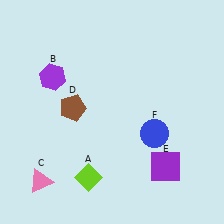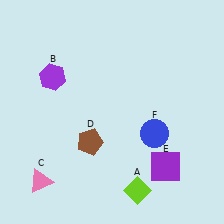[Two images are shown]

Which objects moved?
The objects that moved are: the lime diamond (A), the brown pentagon (D).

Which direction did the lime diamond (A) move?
The lime diamond (A) moved right.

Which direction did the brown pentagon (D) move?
The brown pentagon (D) moved down.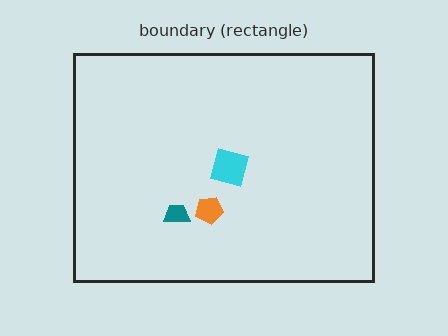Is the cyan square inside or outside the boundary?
Inside.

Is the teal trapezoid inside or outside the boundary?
Inside.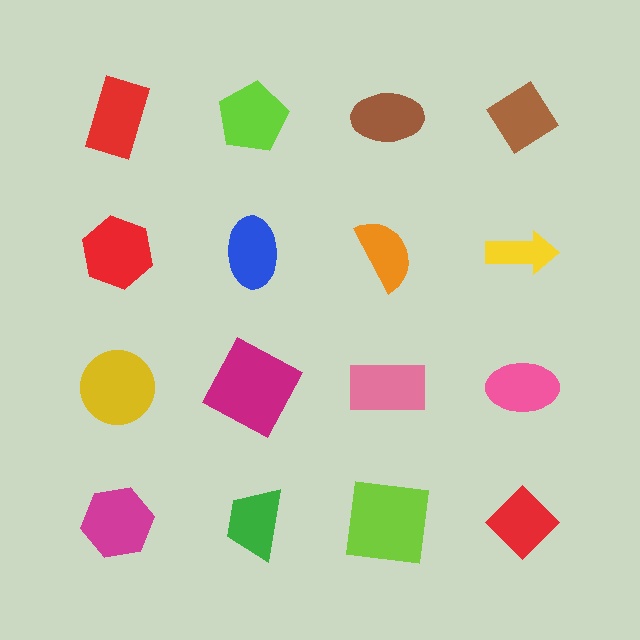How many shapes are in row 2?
4 shapes.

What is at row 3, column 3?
A pink rectangle.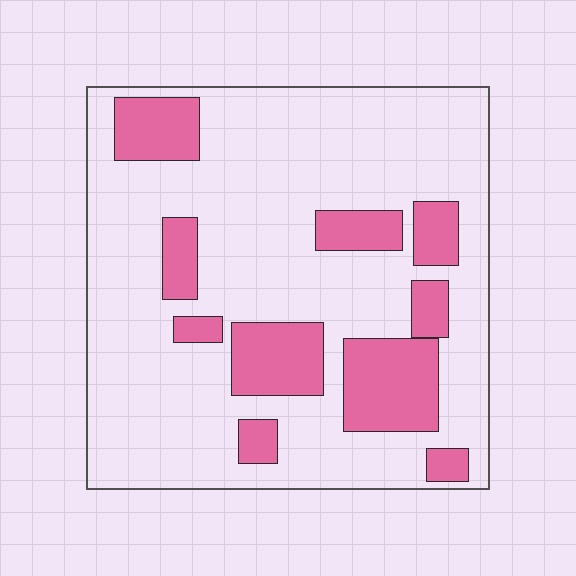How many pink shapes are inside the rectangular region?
10.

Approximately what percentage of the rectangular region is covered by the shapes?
Approximately 25%.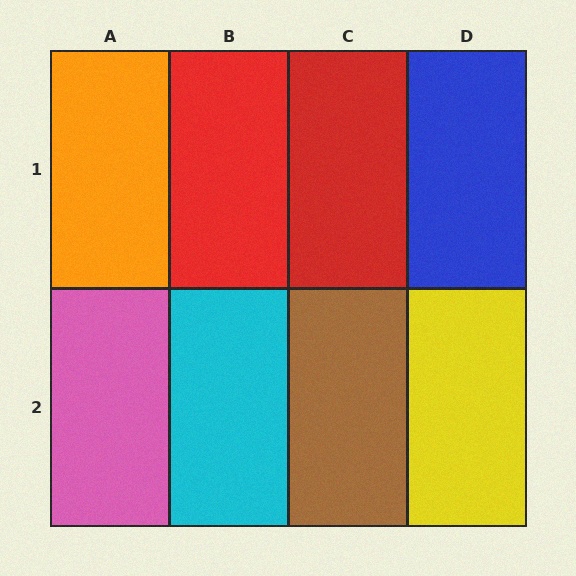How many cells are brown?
1 cell is brown.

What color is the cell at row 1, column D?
Blue.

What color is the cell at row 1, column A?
Orange.